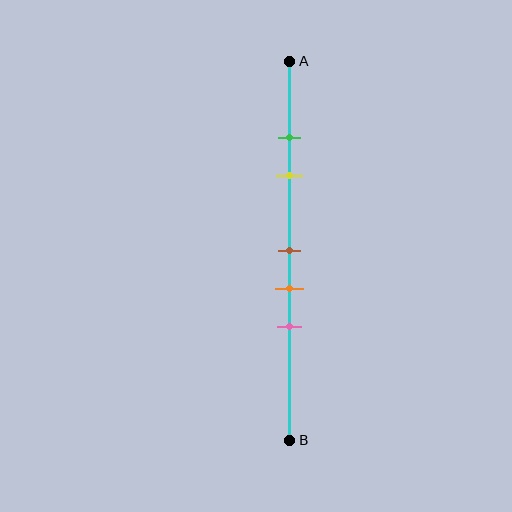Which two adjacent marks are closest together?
The green and yellow marks are the closest adjacent pair.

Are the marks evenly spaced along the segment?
No, the marks are not evenly spaced.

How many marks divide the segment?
There are 5 marks dividing the segment.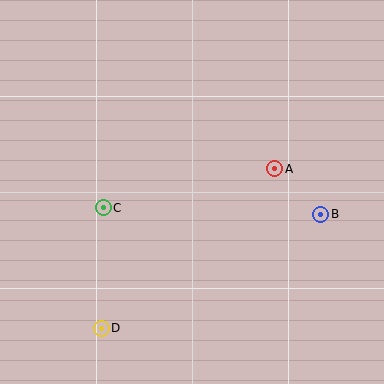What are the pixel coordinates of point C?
Point C is at (103, 208).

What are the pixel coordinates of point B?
Point B is at (321, 214).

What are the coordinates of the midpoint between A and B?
The midpoint between A and B is at (298, 191).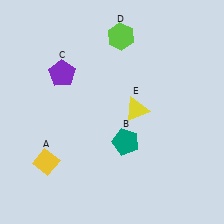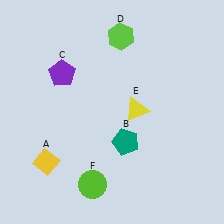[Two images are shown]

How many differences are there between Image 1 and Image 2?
There is 1 difference between the two images.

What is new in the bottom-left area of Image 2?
A lime circle (F) was added in the bottom-left area of Image 2.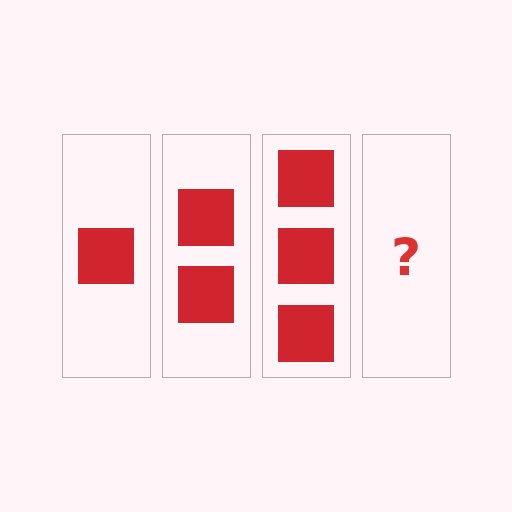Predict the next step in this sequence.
The next step is 4 squares.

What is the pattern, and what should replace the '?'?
The pattern is that each step adds one more square. The '?' should be 4 squares.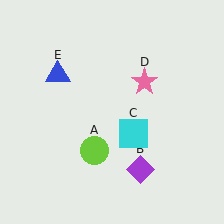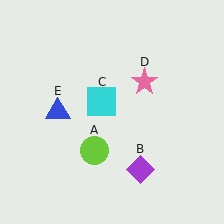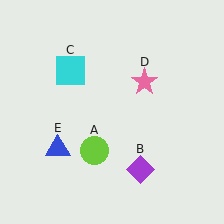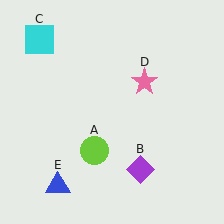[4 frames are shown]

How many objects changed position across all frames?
2 objects changed position: cyan square (object C), blue triangle (object E).